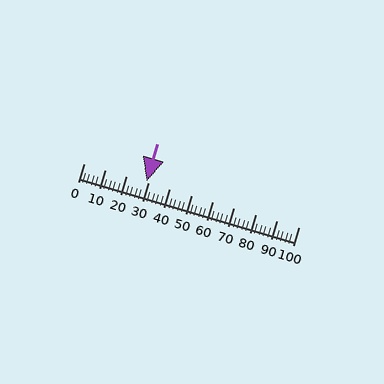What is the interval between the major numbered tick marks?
The major tick marks are spaced 10 units apart.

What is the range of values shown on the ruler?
The ruler shows values from 0 to 100.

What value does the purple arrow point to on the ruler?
The purple arrow points to approximately 29.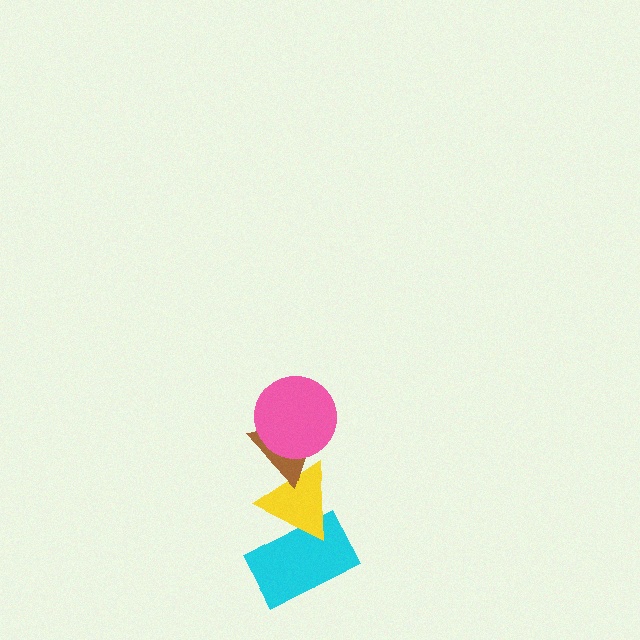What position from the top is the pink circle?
The pink circle is 1st from the top.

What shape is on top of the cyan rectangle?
The yellow triangle is on top of the cyan rectangle.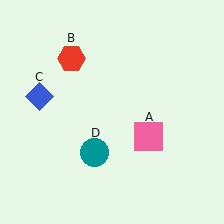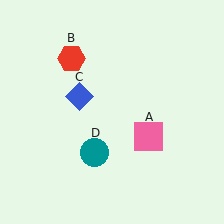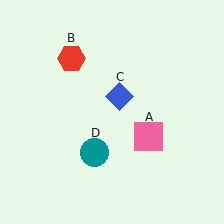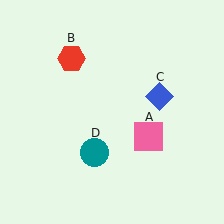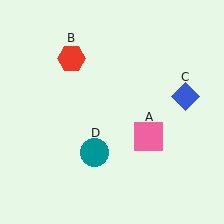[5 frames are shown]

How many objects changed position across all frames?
1 object changed position: blue diamond (object C).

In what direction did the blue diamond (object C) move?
The blue diamond (object C) moved right.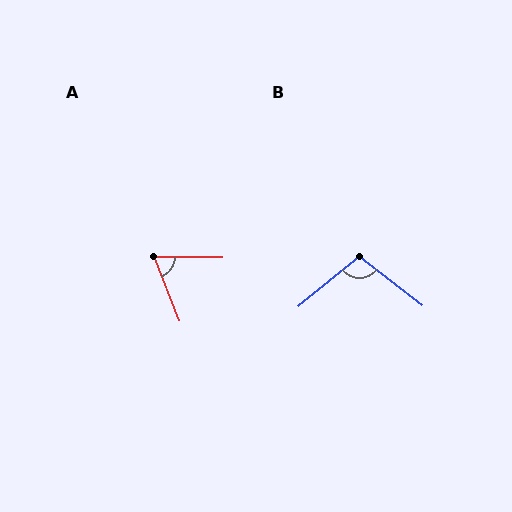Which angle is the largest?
B, at approximately 103 degrees.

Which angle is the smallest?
A, at approximately 68 degrees.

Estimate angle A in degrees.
Approximately 68 degrees.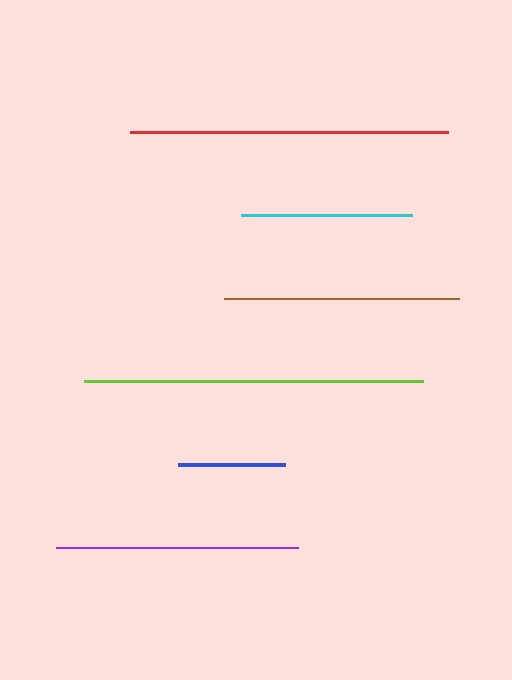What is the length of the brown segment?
The brown segment is approximately 235 pixels long.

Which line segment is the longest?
The lime line is the longest at approximately 339 pixels.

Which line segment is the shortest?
The blue line is the shortest at approximately 107 pixels.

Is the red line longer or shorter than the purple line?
The red line is longer than the purple line.